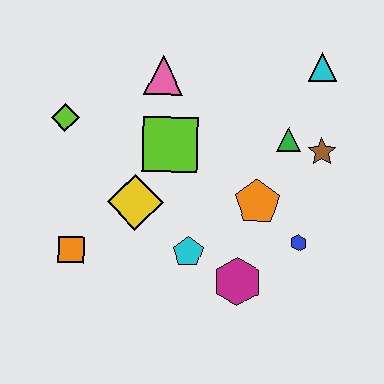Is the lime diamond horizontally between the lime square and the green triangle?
No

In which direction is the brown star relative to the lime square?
The brown star is to the right of the lime square.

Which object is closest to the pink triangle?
The lime square is closest to the pink triangle.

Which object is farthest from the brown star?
The orange square is farthest from the brown star.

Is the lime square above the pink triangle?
No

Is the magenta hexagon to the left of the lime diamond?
No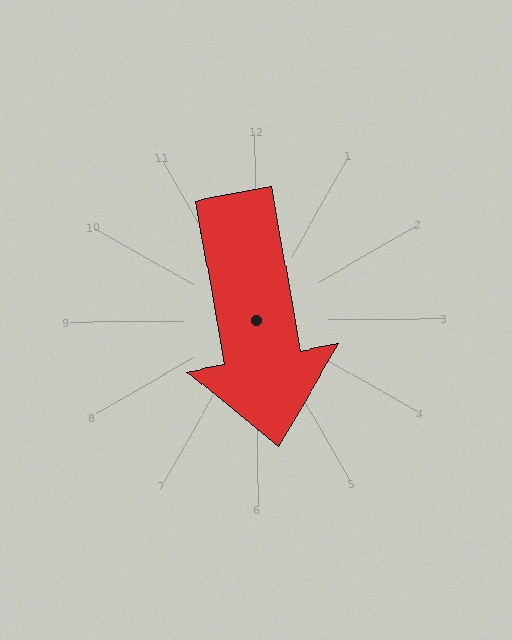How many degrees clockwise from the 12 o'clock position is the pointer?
Approximately 170 degrees.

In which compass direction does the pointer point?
South.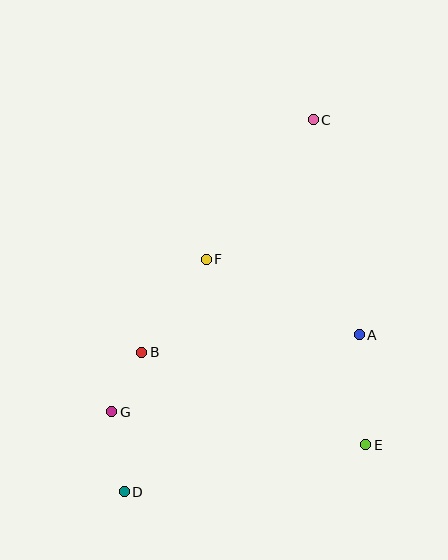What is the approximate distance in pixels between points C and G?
The distance between C and G is approximately 355 pixels.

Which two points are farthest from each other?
Points C and D are farthest from each other.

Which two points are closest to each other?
Points B and G are closest to each other.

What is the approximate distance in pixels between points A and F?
The distance between A and F is approximately 170 pixels.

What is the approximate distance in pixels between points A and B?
The distance between A and B is approximately 218 pixels.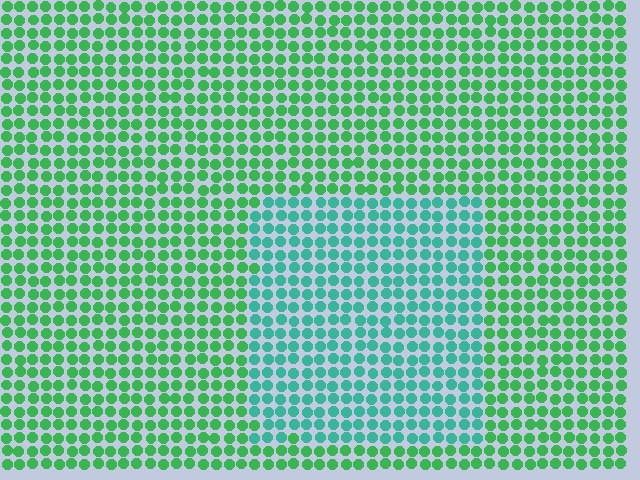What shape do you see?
I see a rectangle.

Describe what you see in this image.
The image is filled with small green elements in a uniform arrangement. A rectangle-shaped region is visible where the elements are tinted to a slightly different hue, forming a subtle color boundary.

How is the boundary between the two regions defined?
The boundary is defined purely by a slight shift in hue (about 36 degrees). Spacing, size, and orientation are identical on both sides.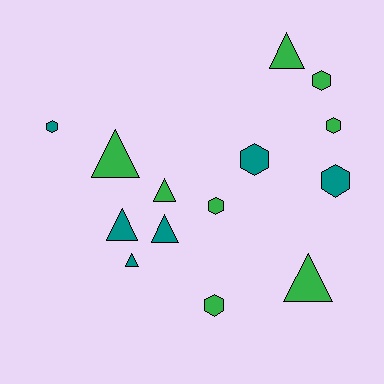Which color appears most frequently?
Green, with 8 objects.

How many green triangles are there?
There are 4 green triangles.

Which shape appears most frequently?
Hexagon, with 7 objects.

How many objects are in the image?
There are 14 objects.